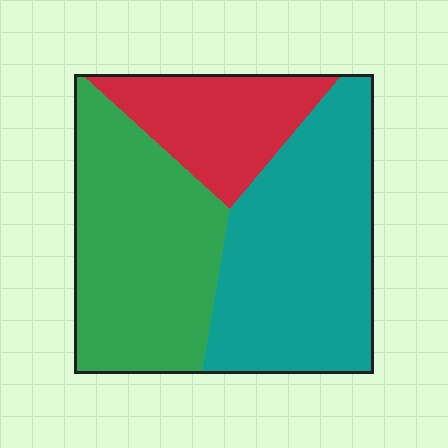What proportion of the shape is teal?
Teal covers about 40% of the shape.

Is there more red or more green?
Green.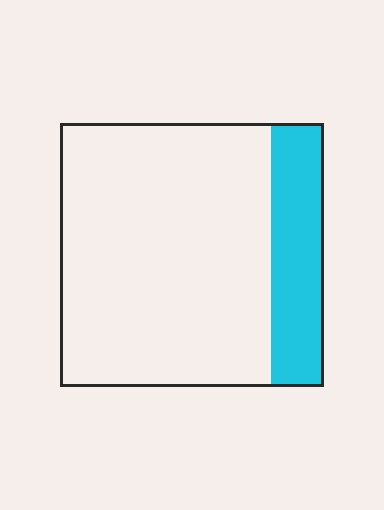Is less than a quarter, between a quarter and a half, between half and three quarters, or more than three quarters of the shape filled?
Less than a quarter.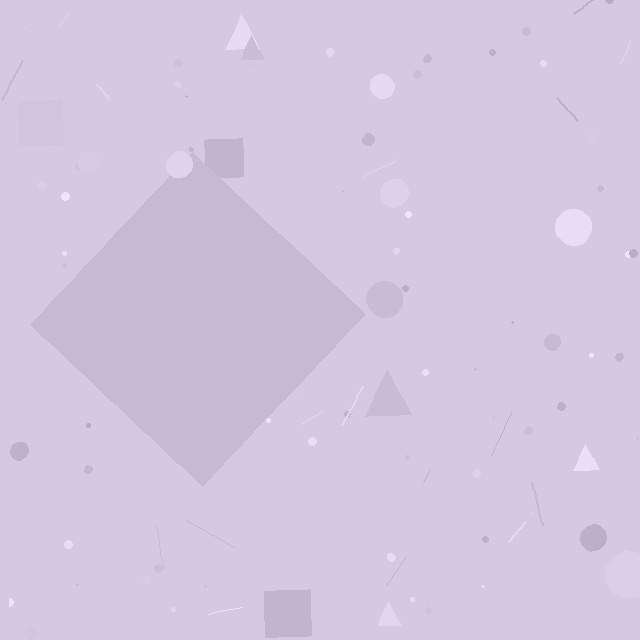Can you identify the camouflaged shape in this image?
The camouflaged shape is a diamond.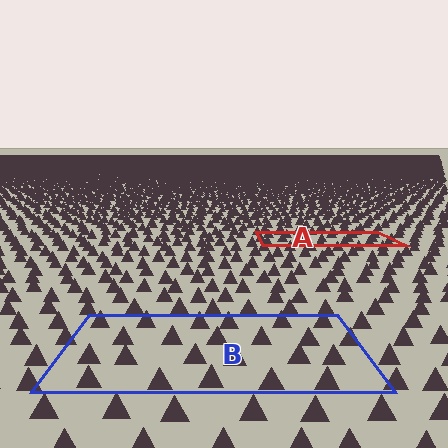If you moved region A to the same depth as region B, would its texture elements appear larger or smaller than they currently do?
They would appear larger. At a closer depth, the same texture elements are projected at a bigger on-screen size.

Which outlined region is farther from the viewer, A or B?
Region A is farther from the viewer — the texture elements inside it appear smaller and more densely packed.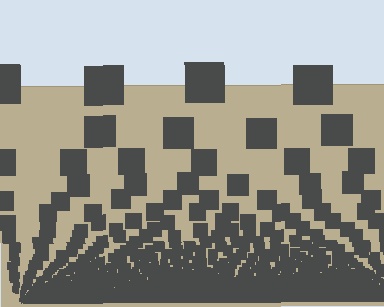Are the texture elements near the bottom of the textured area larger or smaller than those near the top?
Smaller. The gradient is inverted — elements near the bottom are smaller and denser.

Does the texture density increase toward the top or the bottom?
Density increases toward the bottom.